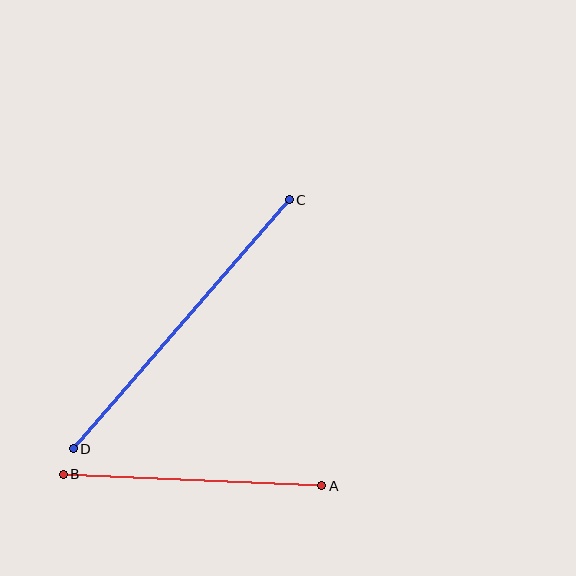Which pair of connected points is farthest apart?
Points C and D are farthest apart.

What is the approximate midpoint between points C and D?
The midpoint is at approximately (181, 324) pixels.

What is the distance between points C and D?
The distance is approximately 330 pixels.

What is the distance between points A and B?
The distance is approximately 259 pixels.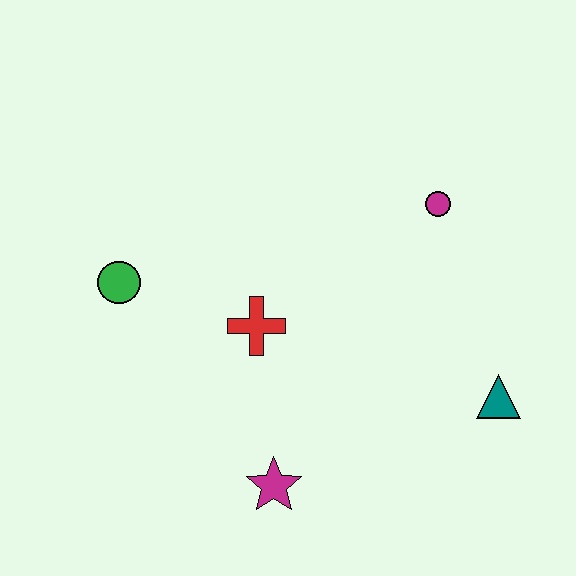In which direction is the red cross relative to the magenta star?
The red cross is above the magenta star.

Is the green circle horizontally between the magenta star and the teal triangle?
No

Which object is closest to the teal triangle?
The magenta circle is closest to the teal triangle.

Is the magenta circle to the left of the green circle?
No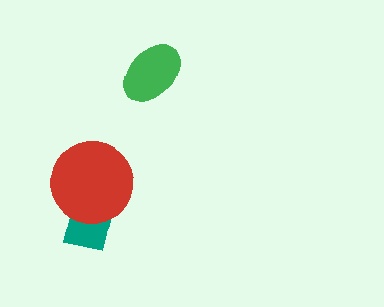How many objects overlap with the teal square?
1 object overlaps with the teal square.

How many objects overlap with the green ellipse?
0 objects overlap with the green ellipse.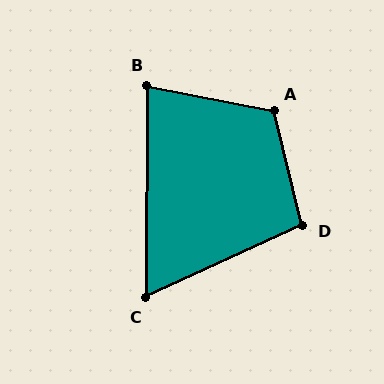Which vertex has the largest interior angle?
A, at approximately 115 degrees.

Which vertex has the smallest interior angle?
C, at approximately 65 degrees.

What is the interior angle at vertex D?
Approximately 101 degrees (obtuse).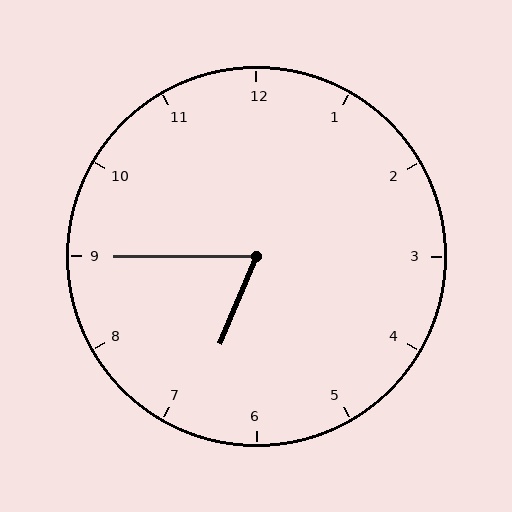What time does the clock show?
6:45.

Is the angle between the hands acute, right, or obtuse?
It is acute.